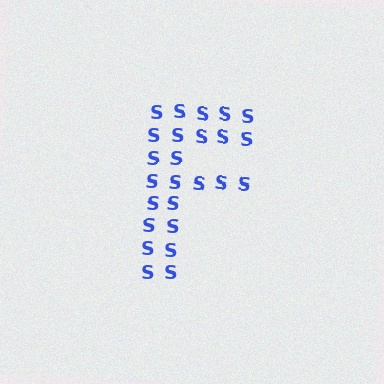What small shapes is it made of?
It is made of small letter S's.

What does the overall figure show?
The overall figure shows the letter F.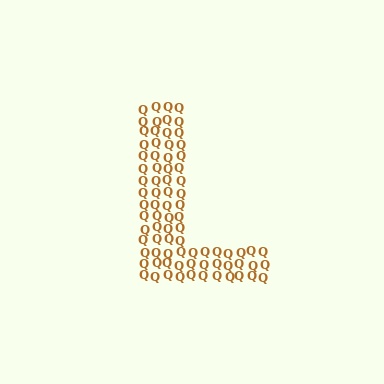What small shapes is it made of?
It is made of small letter Q's.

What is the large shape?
The large shape is the letter L.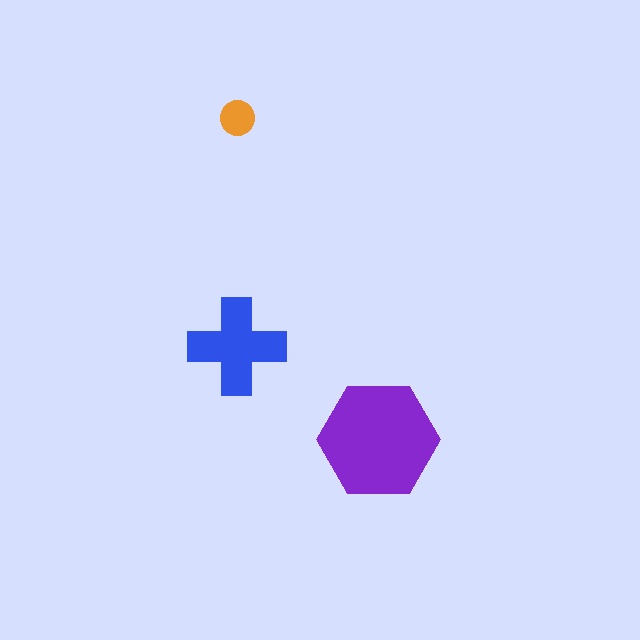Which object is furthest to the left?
The blue cross is leftmost.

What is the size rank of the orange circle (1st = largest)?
3rd.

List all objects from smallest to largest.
The orange circle, the blue cross, the purple hexagon.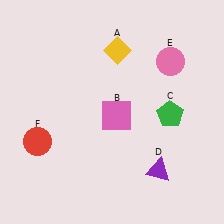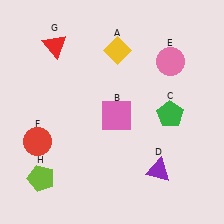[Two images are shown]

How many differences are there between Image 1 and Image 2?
There are 2 differences between the two images.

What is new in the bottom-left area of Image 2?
A lime pentagon (H) was added in the bottom-left area of Image 2.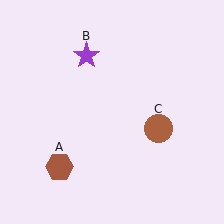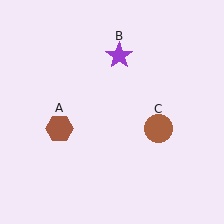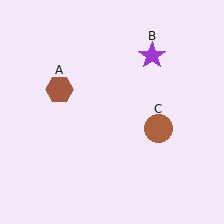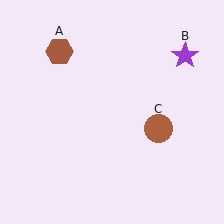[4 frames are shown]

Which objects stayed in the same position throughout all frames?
Brown circle (object C) remained stationary.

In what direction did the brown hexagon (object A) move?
The brown hexagon (object A) moved up.